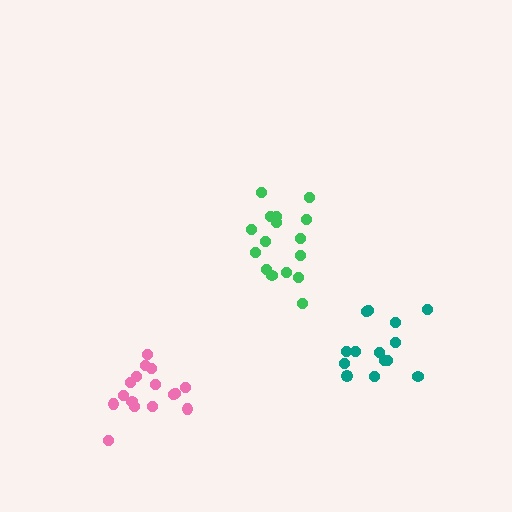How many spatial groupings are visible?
There are 3 spatial groupings.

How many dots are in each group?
Group 1: 16 dots, Group 2: 14 dots, Group 3: 16 dots (46 total).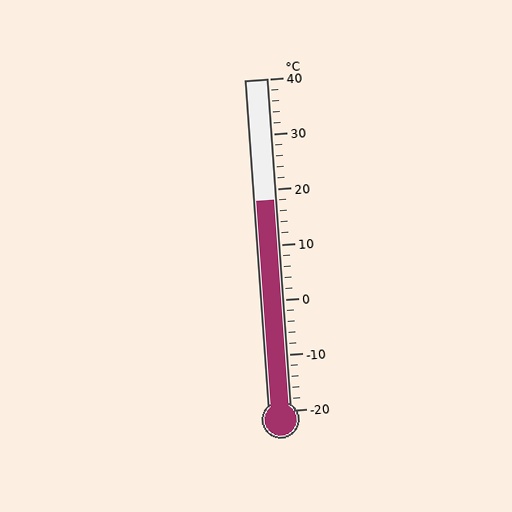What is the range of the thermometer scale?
The thermometer scale ranges from -20°C to 40°C.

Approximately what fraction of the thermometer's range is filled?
The thermometer is filled to approximately 65% of its range.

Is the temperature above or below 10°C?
The temperature is above 10°C.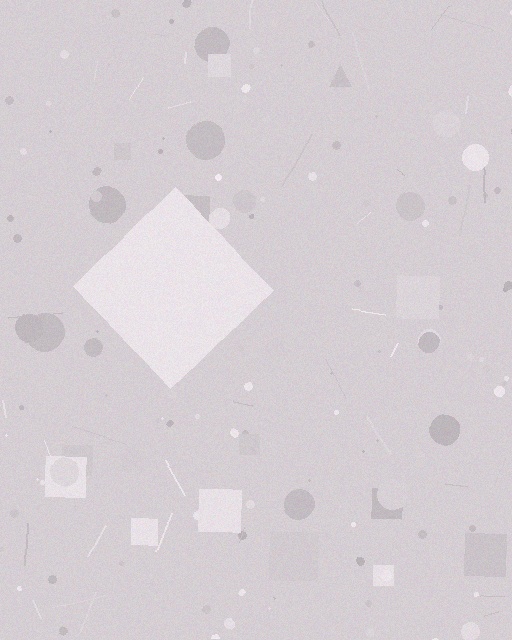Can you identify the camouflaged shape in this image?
The camouflaged shape is a diamond.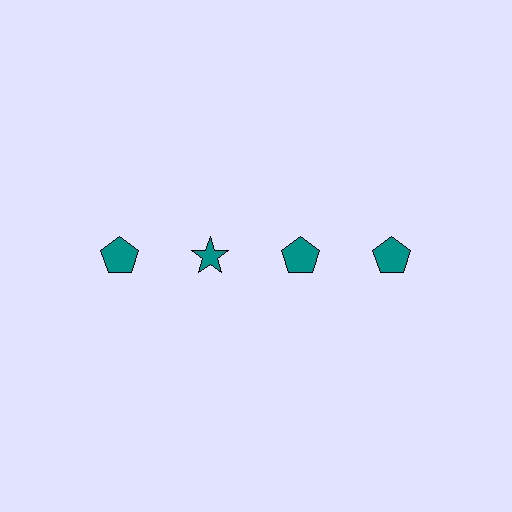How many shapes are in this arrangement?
There are 4 shapes arranged in a grid pattern.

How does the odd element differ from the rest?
It has a different shape: star instead of pentagon.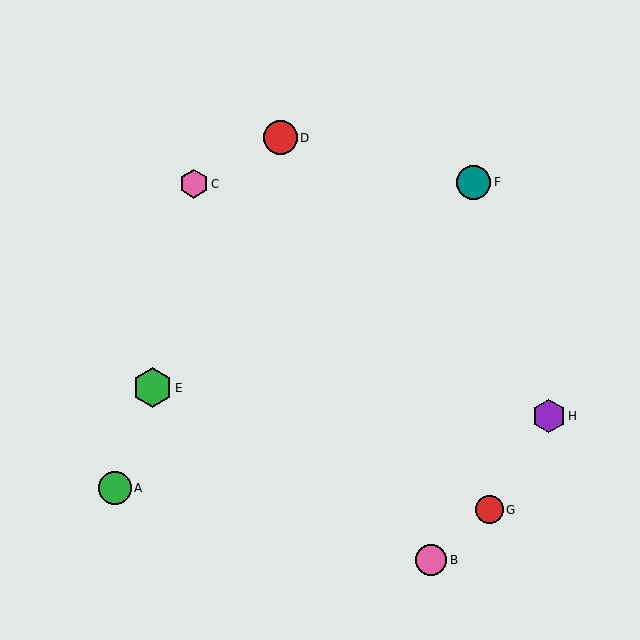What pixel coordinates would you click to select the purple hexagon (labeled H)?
Click at (549, 416) to select the purple hexagon H.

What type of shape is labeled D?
Shape D is a red circle.